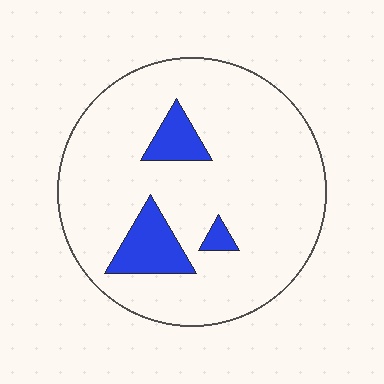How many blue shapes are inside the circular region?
3.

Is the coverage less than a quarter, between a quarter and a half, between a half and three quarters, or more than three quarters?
Less than a quarter.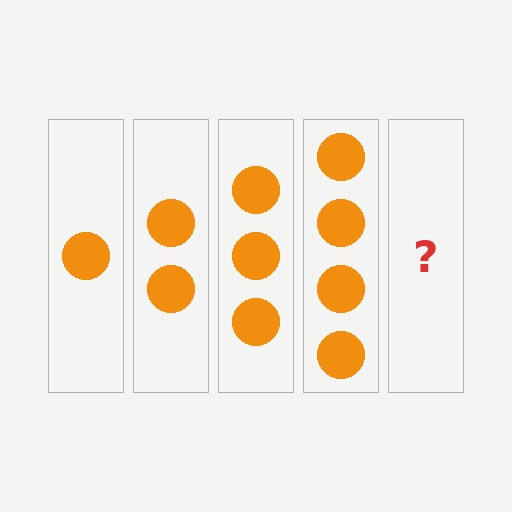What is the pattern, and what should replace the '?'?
The pattern is that each step adds one more circle. The '?' should be 5 circles.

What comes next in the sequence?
The next element should be 5 circles.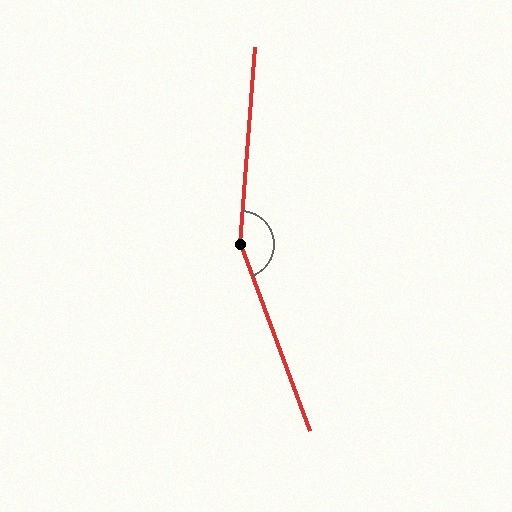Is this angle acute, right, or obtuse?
It is obtuse.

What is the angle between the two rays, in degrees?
Approximately 155 degrees.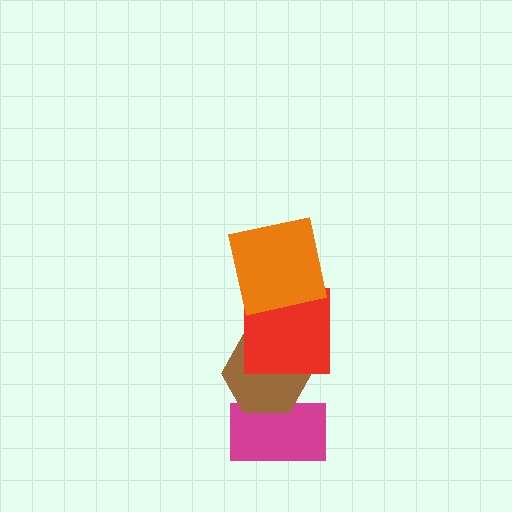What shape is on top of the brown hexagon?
The red square is on top of the brown hexagon.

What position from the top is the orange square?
The orange square is 1st from the top.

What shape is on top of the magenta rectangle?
The brown hexagon is on top of the magenta rectangle.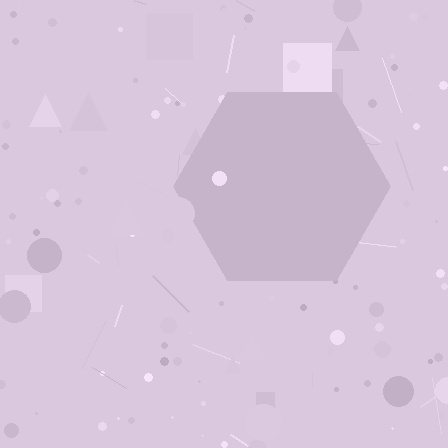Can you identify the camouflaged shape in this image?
The camouflaged shape is a hexagon.